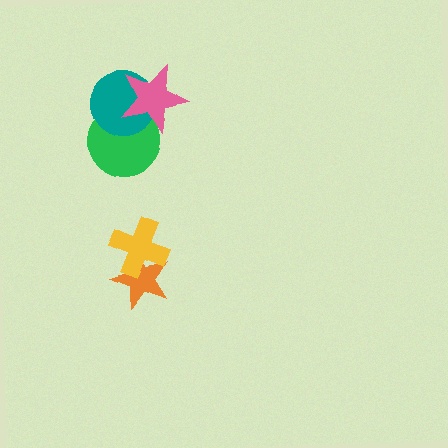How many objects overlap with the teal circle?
2 objects overlap with the teal circle.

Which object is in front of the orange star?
The yellow cross is in front of the orange star.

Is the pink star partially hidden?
No, no other shape covers it.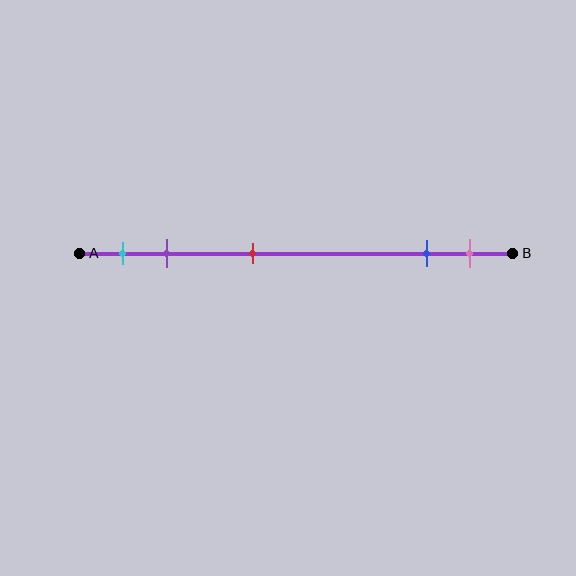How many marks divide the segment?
There are 5 marks dividing the segment.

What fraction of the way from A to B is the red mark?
The red mark is approximately 40% (0.4) of the way from A to B.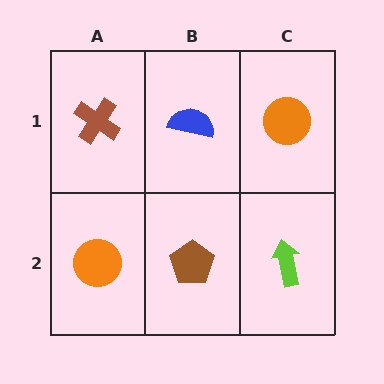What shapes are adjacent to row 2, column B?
A blue semicircle (row 1, column B), an orange circle (row 2, column A), a lime arrow (row 2, column C).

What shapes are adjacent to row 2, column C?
An orange circle (row 1, column C), a brown pentagon (row 2, column B).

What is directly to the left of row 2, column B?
An orange circle.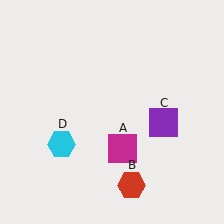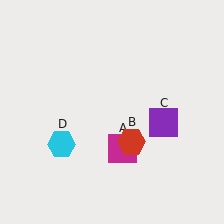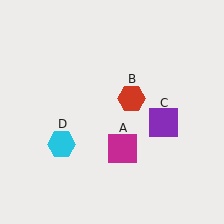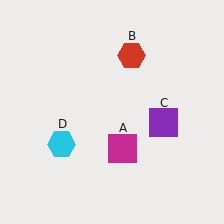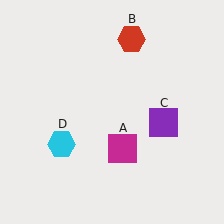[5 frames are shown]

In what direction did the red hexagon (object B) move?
The red hexagon (object B) moved up.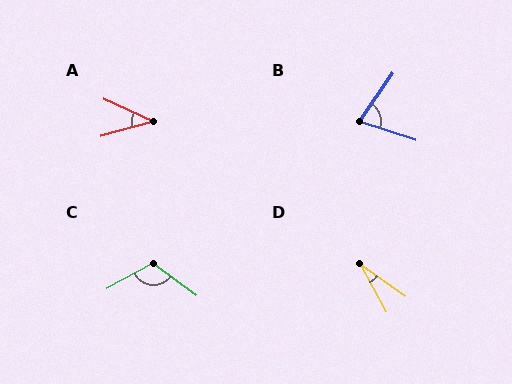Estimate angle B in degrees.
Approximately 73 degrees.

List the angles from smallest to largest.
D (25°), A (40°), B (73°), C (116°).